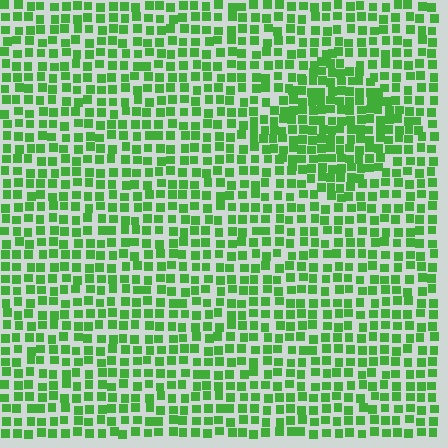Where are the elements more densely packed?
The elements are more densely packed inside the diamond boundary.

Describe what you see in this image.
The image contains small green elements arranged at two different densities. A diamond-shaped region is visible where the elements are more densely packed than the surrounding area.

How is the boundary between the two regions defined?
The boundary is defined by a change in element density (approximately 1.5x ratio). All elements are the same color, size, and shape.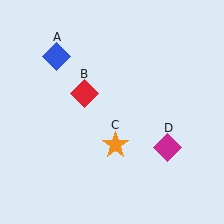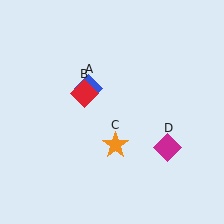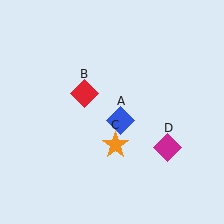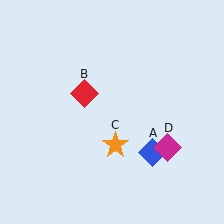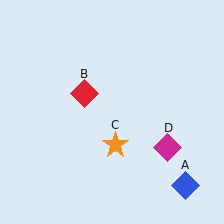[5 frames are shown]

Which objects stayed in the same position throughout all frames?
Red diamond (object B) and orange star (object C) and magenta diamond (object D) remained stationary.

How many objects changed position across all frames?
1 object changed position: blue diamond (object A).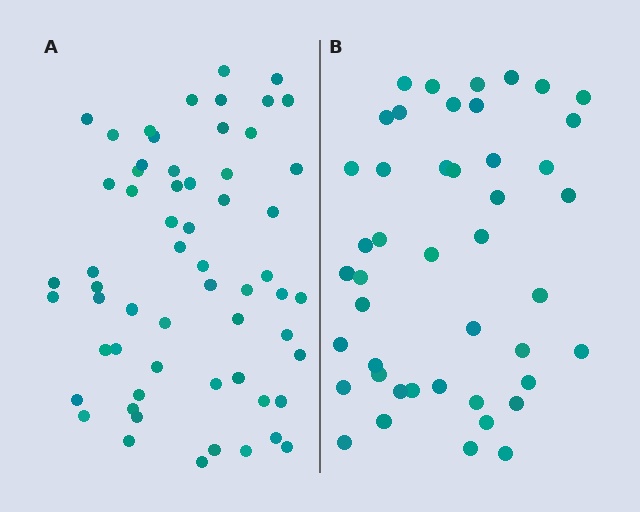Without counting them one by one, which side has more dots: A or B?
Region A (the left region) has more dots.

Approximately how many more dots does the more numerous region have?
Region A has approximately 15 more dots than region B.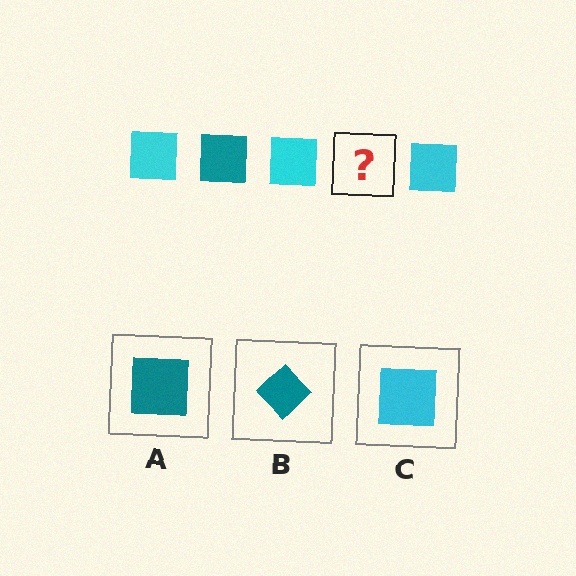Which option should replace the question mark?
Option A.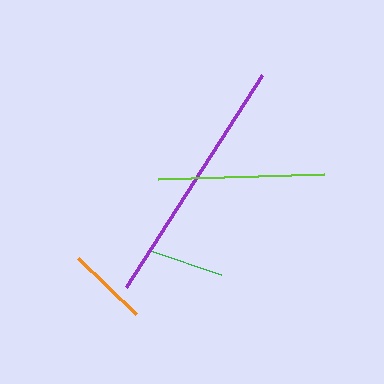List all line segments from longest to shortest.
From longest to shortest: purple, lime, orange, green.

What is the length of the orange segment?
The orange segment is approximately 81 pixels long.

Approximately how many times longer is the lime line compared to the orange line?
The lime line is approximately 2.1 times the length of the orange line.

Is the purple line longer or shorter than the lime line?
The purple line is longer than the lime line.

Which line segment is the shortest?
The green line is the shortest at approximately 74 pixels.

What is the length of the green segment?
The green segment is approximately 74 pixels long.